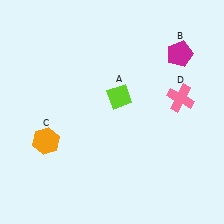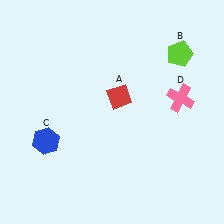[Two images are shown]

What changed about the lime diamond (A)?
In Image 1, A is lime. In Image 2, it changed to red.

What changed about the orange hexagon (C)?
In Image 1, C is orange. In Image 2, it changed to blue.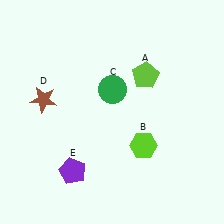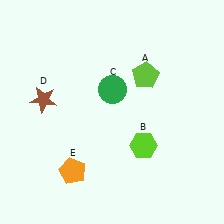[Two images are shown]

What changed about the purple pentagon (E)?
In Image 1, E is purple. In Image 2, it changed to orange.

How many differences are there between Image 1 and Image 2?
There is 1 difference between the two images.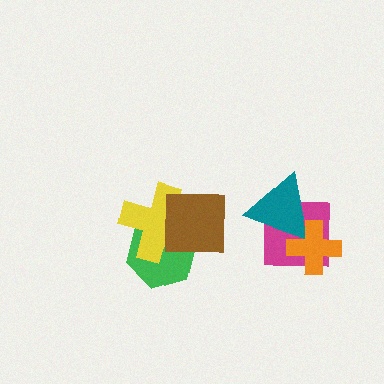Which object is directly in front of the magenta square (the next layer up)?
The teal triangle is directly in front of the magenta square.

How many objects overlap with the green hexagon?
2 objects overlap with the green hexagon.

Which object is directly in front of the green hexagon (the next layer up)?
The yellow cross is directly in front of the green hexagon.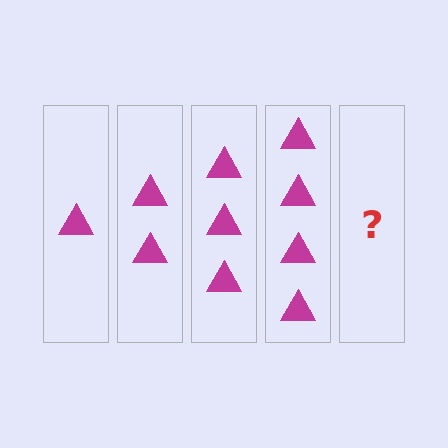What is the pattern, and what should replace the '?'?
The pattern is that each step adds one more triangle. The '?' should be 5 triangles.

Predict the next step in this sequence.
The next step is 5 triangles.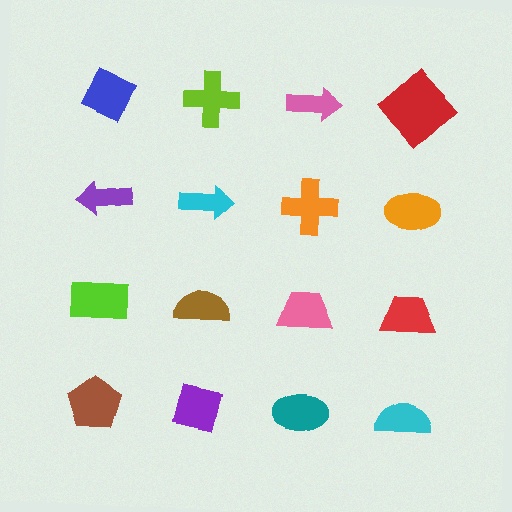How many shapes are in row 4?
4 shapes.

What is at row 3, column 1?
A lime rectangle.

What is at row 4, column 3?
A teal ellipse.